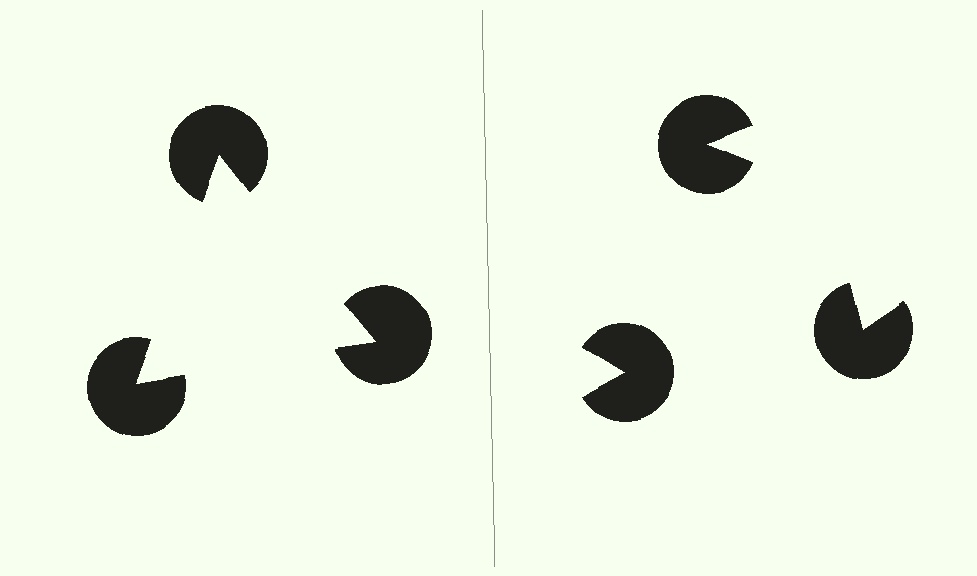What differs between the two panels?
The pac-man discs are positioned identically on both sides; only the wedge orientations differ. On the left they align to a triangle; on the right they are misaligned.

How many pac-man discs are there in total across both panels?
6 — 3 on each side.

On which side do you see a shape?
An illusory triangle appears on the left side. On the right side the wedge cuts are rotated, so no coherent shape forms.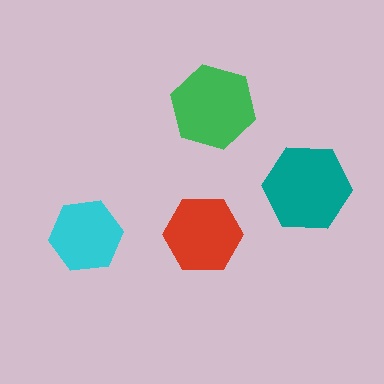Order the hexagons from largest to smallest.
the teal one, the green one, the red one, the cyan one.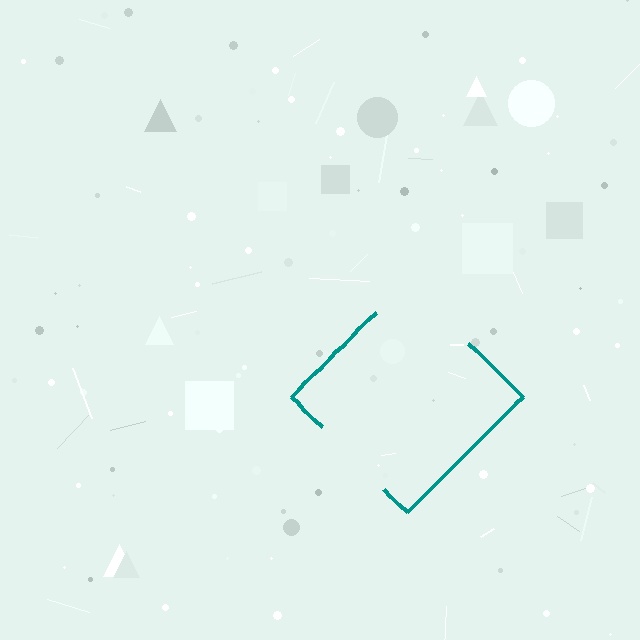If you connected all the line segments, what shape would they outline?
They would outline a diamond.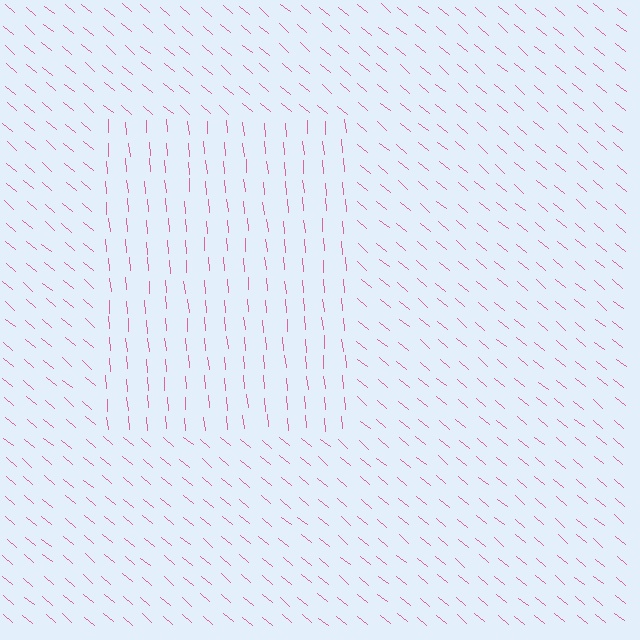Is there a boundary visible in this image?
Yes, there is a texture boundary formed by a change in line orientation.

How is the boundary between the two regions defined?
The boundary is defined purely by a change in line orientation (approximately 45 degrees difference). All lines are the same color and thickness.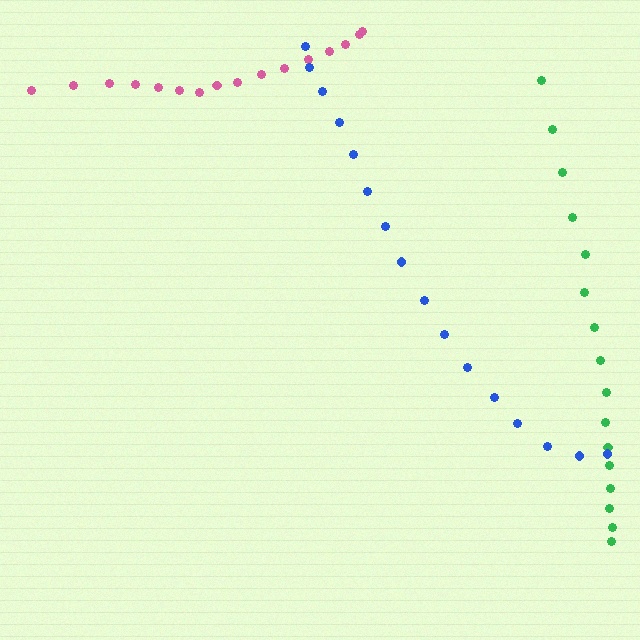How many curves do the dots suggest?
There are 3 distinct paths.